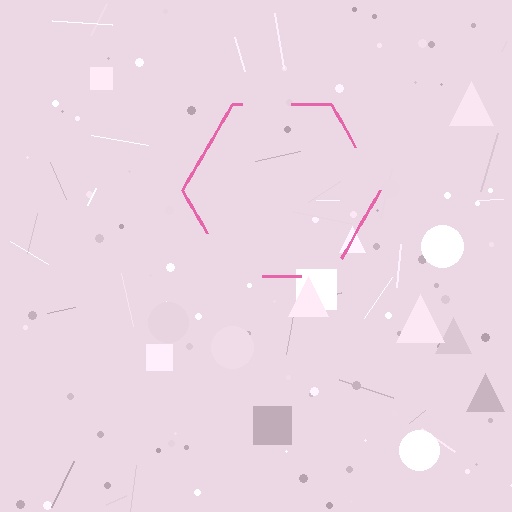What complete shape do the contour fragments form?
The contour fragments form a hexagon.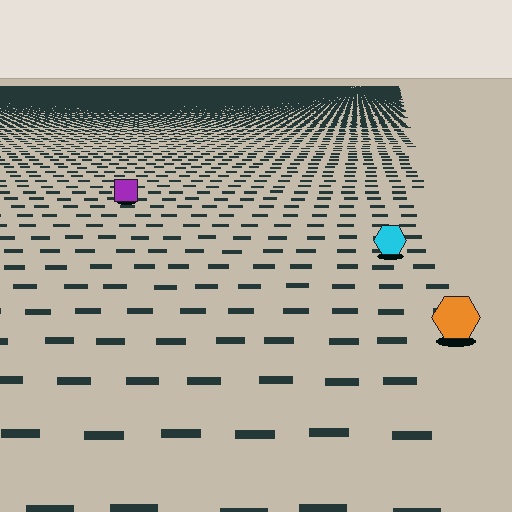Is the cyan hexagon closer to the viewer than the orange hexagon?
No. The orange hexagon is closer — you can tell from the texture gradient: the ground texture is coarser near it.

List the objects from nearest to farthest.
From nearest to farthest: the orange hexagon, the cyan hexagon, the purple square.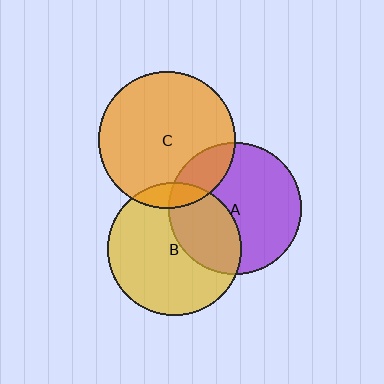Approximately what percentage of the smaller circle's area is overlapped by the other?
Approximately 35%.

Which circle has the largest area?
Circle C (orange).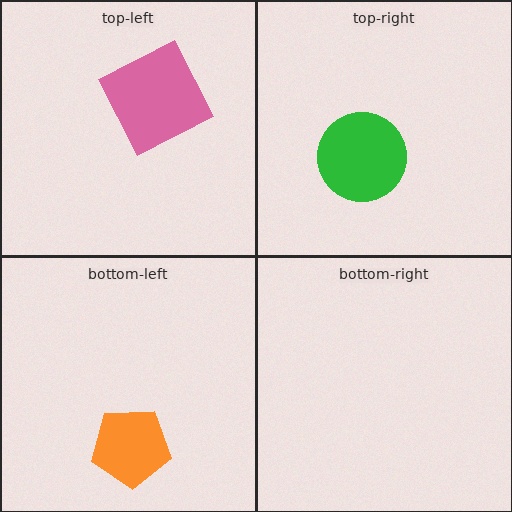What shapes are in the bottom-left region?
The orange pentagon.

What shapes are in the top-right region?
The green circle.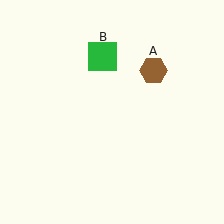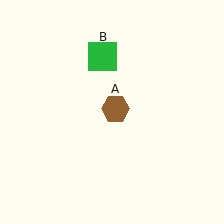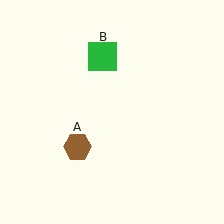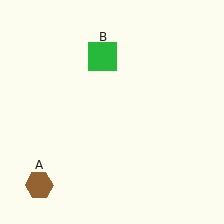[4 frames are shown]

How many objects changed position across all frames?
1 object changed position: brown hexagon (object A).